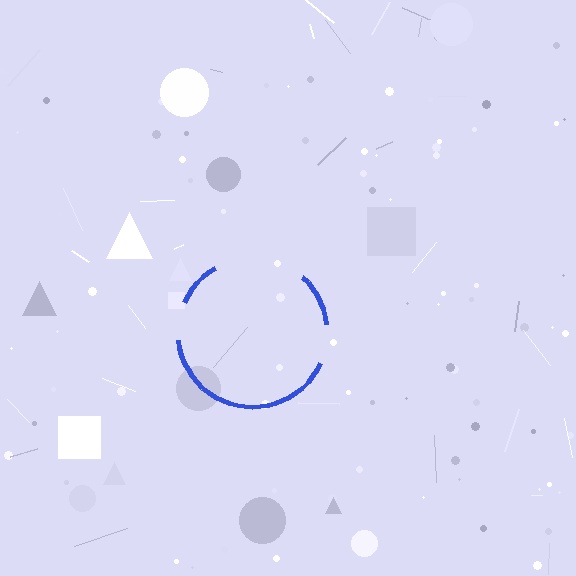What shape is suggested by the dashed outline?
The dashed outline suggests a circle.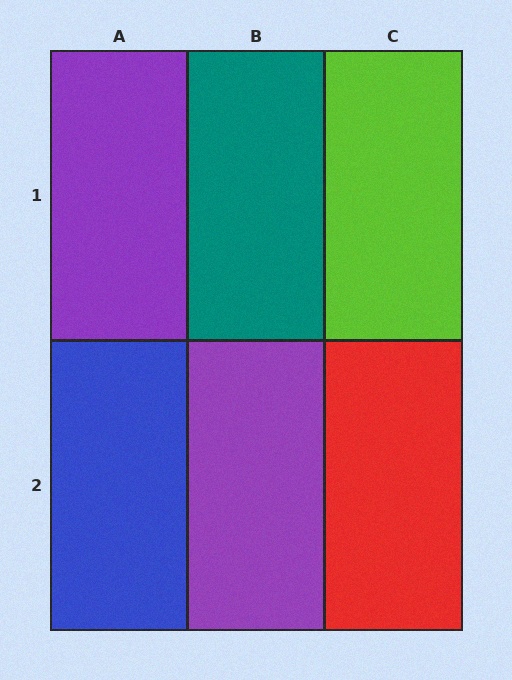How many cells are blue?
1 cell is blue.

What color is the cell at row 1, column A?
Purple.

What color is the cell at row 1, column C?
Lime.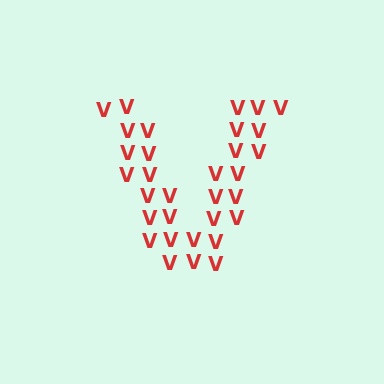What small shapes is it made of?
It is made of small letter V's.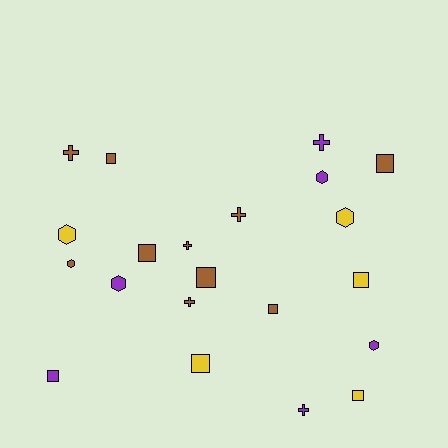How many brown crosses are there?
There are 4 brown crosses.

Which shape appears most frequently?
Square, with 9 objects.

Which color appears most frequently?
Brown, with 10 objects.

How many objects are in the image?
There are 21 objects.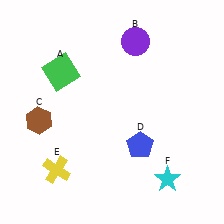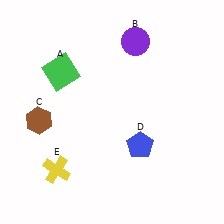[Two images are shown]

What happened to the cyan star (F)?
The cyan star (F) was removed in Image 2. It was in the bottom-right area of Image 1.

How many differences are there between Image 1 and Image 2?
There is 1 difference between the two images.